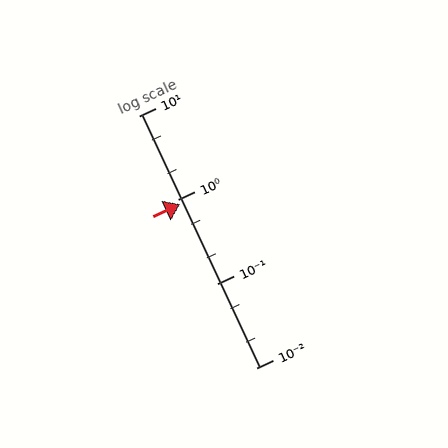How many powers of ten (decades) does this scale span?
The scale spans 3 decades, from 0.01 to 10.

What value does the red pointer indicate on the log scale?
The pointer indicates approximately 0.89.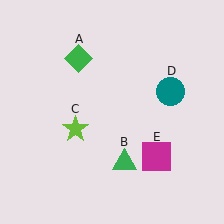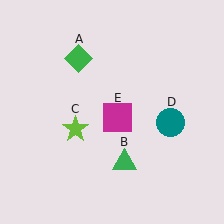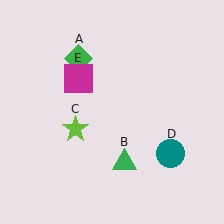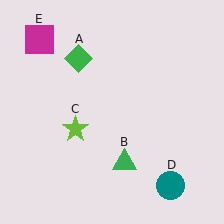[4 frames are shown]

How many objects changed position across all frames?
2 objects changed position: teal circle (object D), magenta square (object E).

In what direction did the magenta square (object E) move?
The magenta square (object E) moved up and to the left.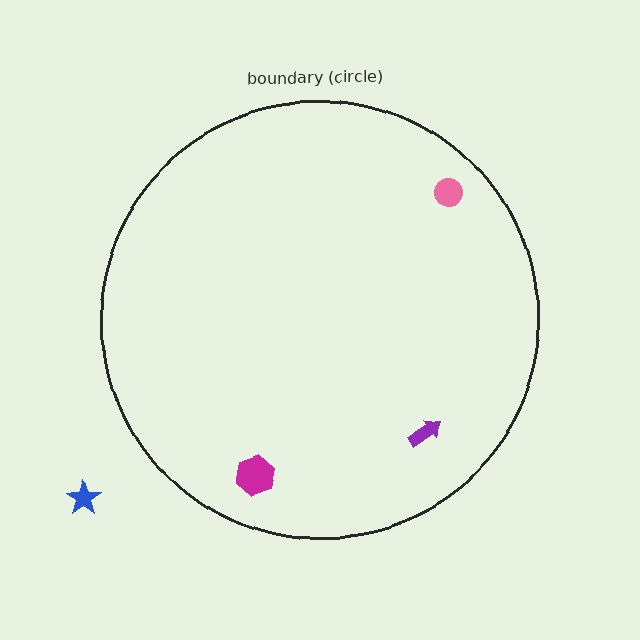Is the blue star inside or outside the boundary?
Outside.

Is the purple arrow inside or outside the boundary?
Inside.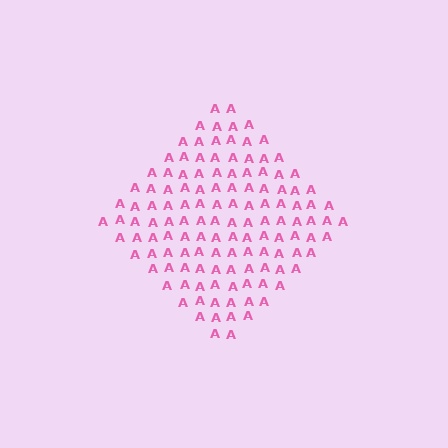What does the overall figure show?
The overall figure shows a diamond.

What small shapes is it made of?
It is made of small letter A's.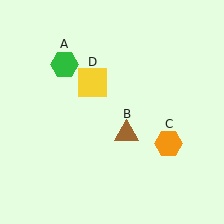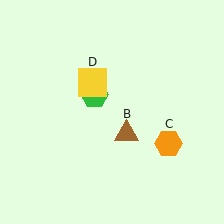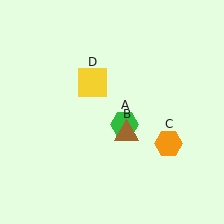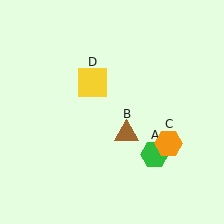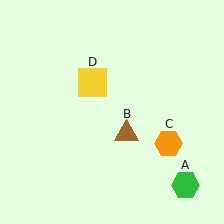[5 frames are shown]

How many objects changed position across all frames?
1 object changed position: green hexagon (object A).